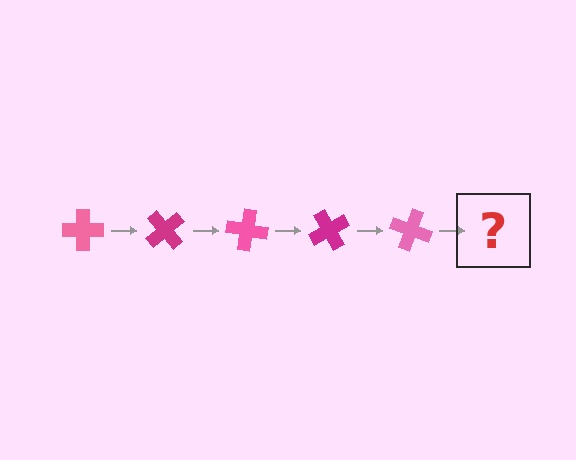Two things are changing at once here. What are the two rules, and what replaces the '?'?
The two rules are that it rotates 50 degrees each step and the color cycles through pink and magenta. The '?' should be a magenta cross, rotated 250 degrees from the start.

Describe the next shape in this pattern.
It should be a magenta cross, rotated 250 degrees from the start.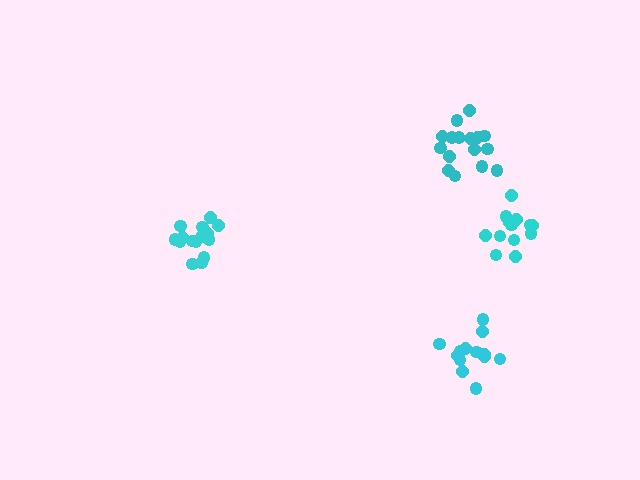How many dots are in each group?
Group 1: 16 dots, Group 2: 13 dots, Group 3: 16 dots, Group 4: 13 dots (58 total).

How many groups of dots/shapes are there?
There are 4 groups.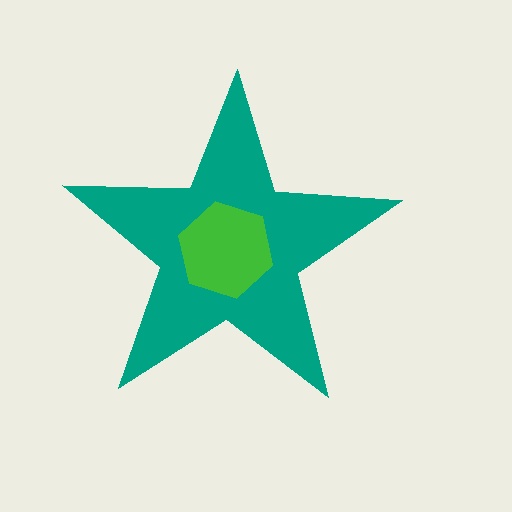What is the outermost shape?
The teal star.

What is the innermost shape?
The green hexagon.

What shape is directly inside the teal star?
The green hexagon.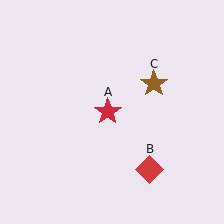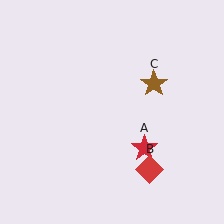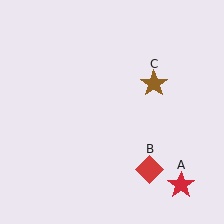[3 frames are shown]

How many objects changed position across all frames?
1 object changed position: red star (object A).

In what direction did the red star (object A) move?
The red star (object A) moved down and to the right.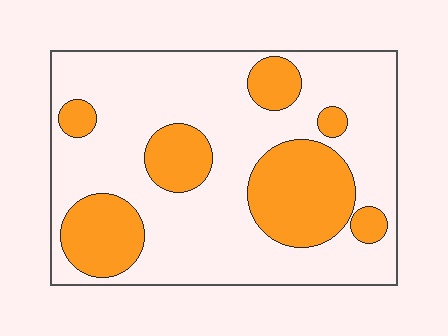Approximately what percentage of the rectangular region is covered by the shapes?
Approximately 30%.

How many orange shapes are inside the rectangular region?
7.